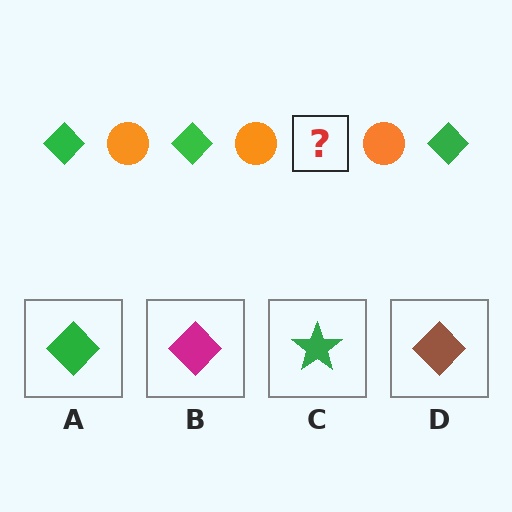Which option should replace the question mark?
Option A.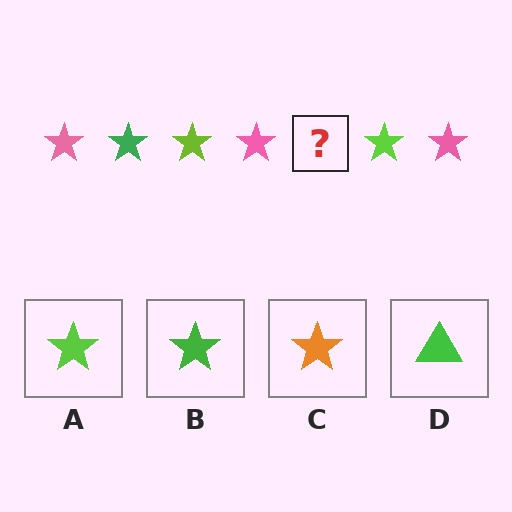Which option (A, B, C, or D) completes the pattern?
B.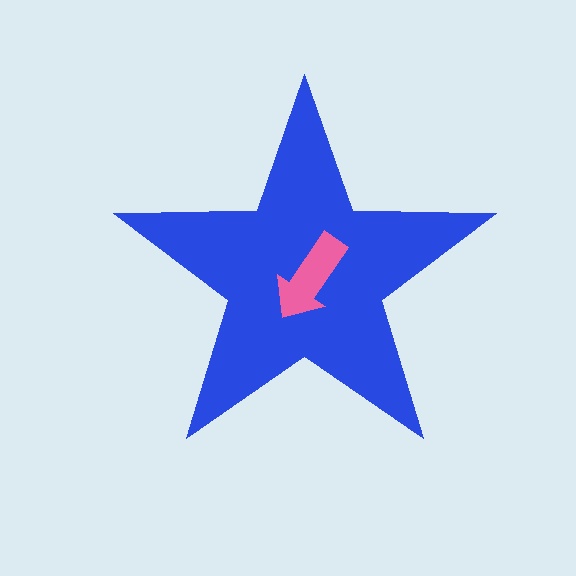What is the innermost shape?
The pink arrow.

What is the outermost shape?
The blue star.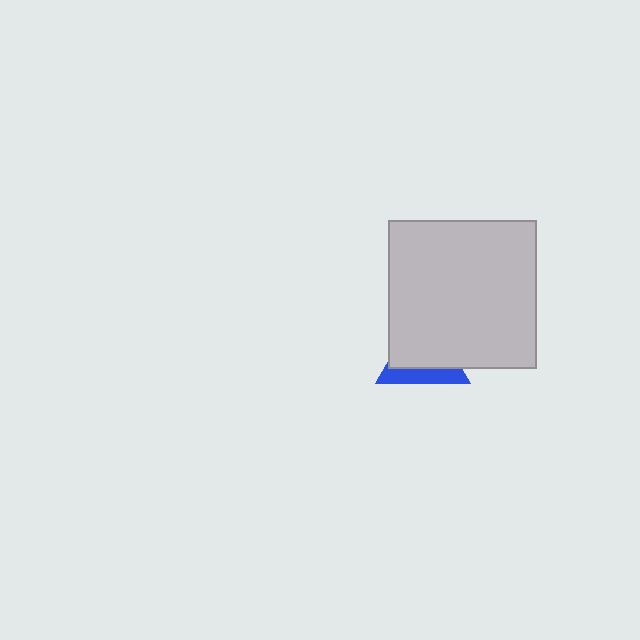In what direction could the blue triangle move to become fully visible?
The blue triangle could move down. That would shift it out from behind the light gray square entirely.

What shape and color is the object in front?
The object in front is a light gray square.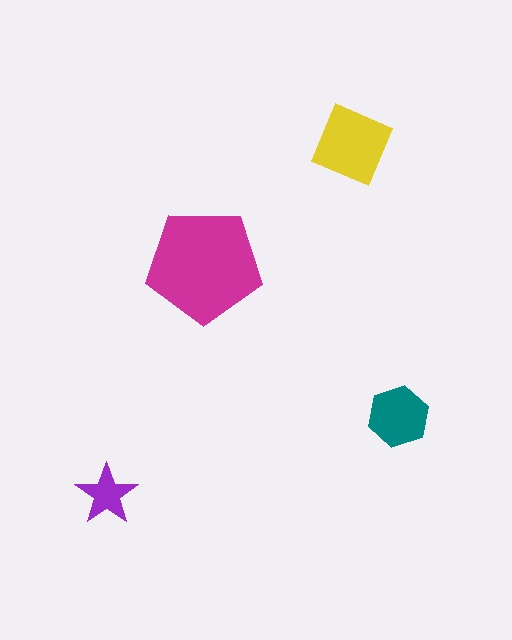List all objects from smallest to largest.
The purple star, the teal hexagon, the yellow diamond, the magenta pentagon.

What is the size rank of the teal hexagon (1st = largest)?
3rd.